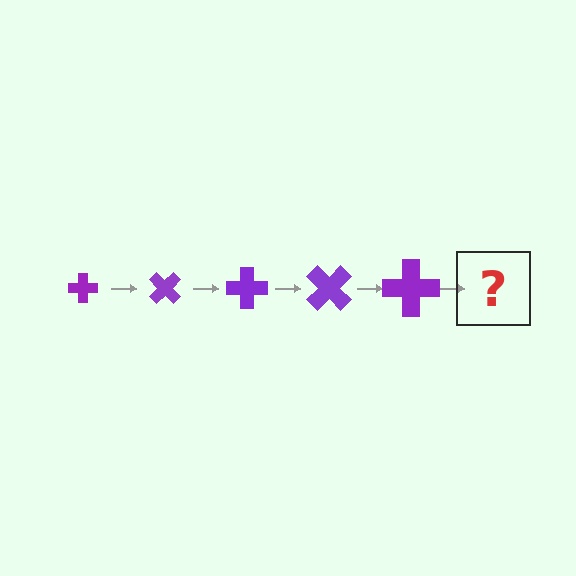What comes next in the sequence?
The next element should be a cross, larger than the previous one and rotated 225 degrees from the start.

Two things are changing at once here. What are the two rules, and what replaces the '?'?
The two rules are that the cross grows larger each step and it rotates 45 degrees each step. The '?' should be a cross, larger than the previous one and rotated 225 degrees from the start.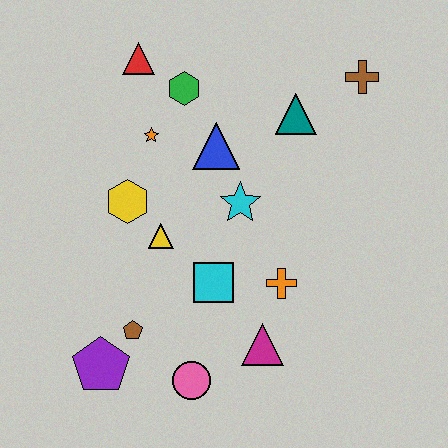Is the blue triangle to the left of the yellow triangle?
No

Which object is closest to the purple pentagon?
The brown pentagon is closest to the purple pentagon.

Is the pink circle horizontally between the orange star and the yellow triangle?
No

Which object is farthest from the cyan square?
The brown cross is farthest from the cyan square.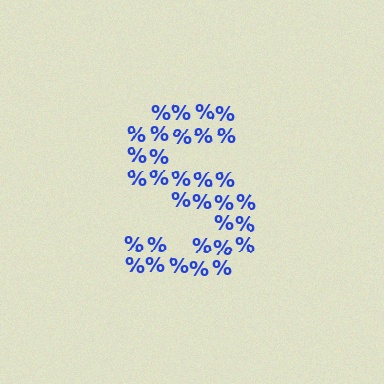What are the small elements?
The small elements are percent signs.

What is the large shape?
The large shape is the letter S.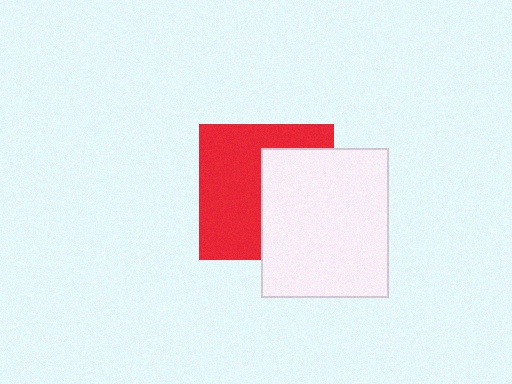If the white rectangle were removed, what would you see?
You would see the complete red square.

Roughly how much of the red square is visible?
About half of it is visible (roughly 56%).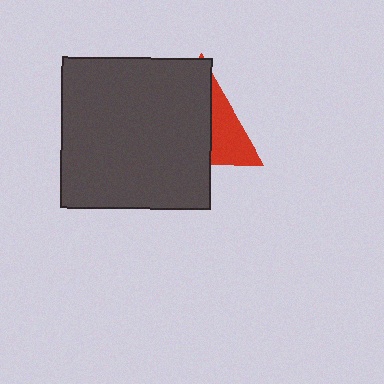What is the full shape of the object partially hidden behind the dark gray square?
The partially hidden object is a red triangle.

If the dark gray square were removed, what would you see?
You would see the complete red triangle.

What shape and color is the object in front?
The object in front is a dark gray square.